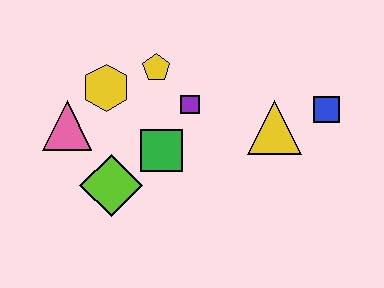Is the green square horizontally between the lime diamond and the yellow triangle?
Yes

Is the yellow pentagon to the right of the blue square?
No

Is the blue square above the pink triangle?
Yes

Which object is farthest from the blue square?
The pink triangle is farthest from the blue square.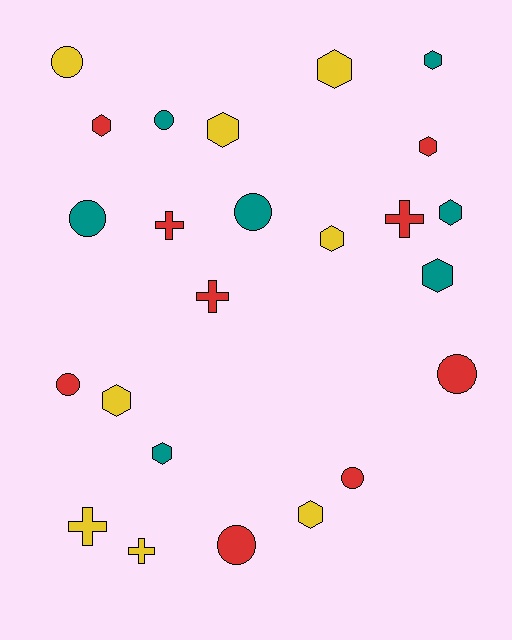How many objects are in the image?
There are 24 objects.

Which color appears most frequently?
Red, with 9 objects.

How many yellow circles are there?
There is 1 yellow circle.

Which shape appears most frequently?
Hexagon, with 11 objects.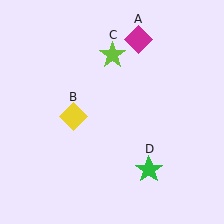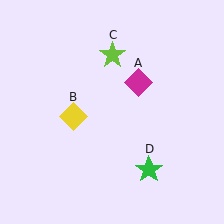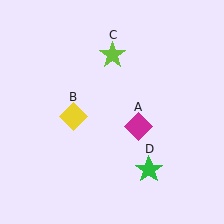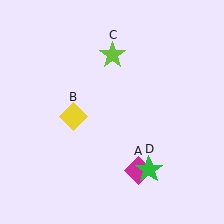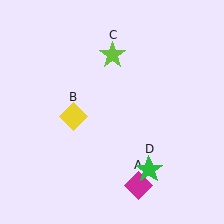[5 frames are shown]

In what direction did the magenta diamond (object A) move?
The magenta diamond (object A) moved down.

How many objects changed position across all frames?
1 object changed position: magenta diamond (object A).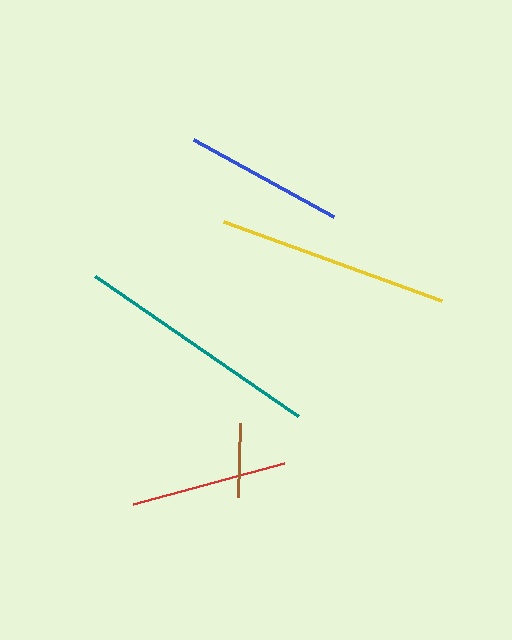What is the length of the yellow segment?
The yellow segment is approximately 232 pixels long.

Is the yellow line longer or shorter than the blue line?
The yellow line is longer than the blue line.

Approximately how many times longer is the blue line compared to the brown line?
The blue line is approximately 2.2 times the length of the brown line.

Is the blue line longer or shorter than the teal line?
The teal line is longer than the blue line.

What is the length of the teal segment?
The teal segment is approximately 247 pixels long.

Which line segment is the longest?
The teal line is the longest at approximately 247 pixels.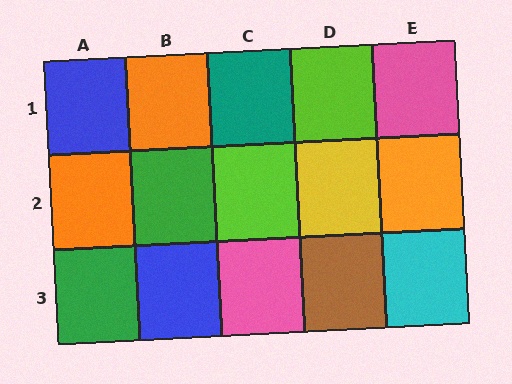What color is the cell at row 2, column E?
Orange.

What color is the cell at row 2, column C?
Lime.